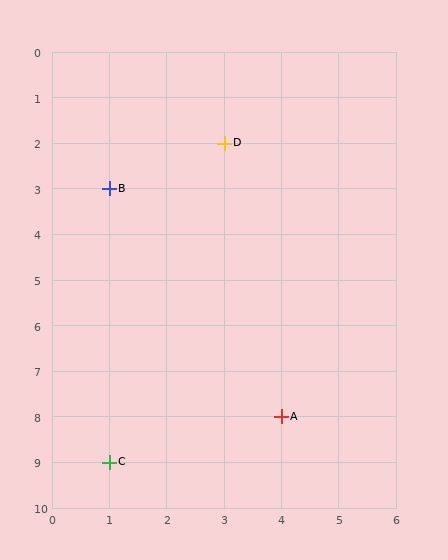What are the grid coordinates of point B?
Point B is at grid coordinates (1, 3).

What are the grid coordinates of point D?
Point D is at grid coordinates (3, 2).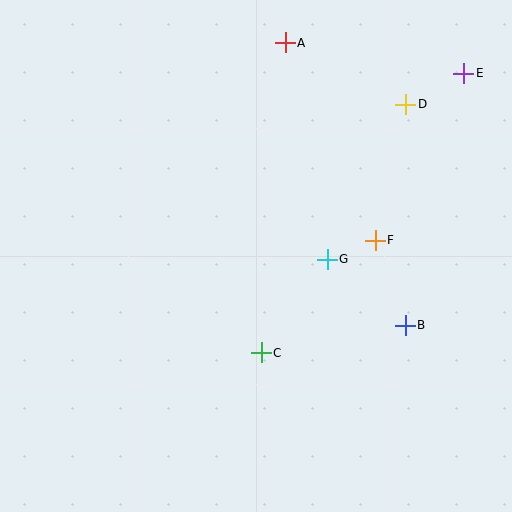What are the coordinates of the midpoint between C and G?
The midpoint between C and G is at (294, 306).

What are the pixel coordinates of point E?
Point E is at (464, 73).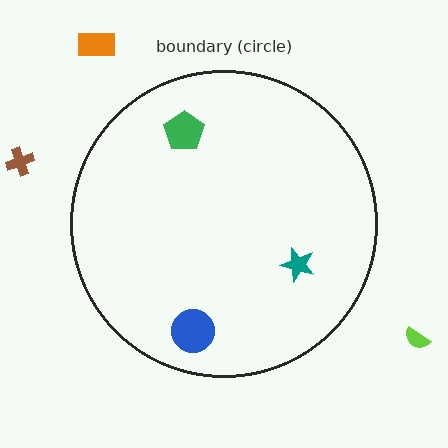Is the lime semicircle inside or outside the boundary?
Outside.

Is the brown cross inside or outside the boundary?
Outside.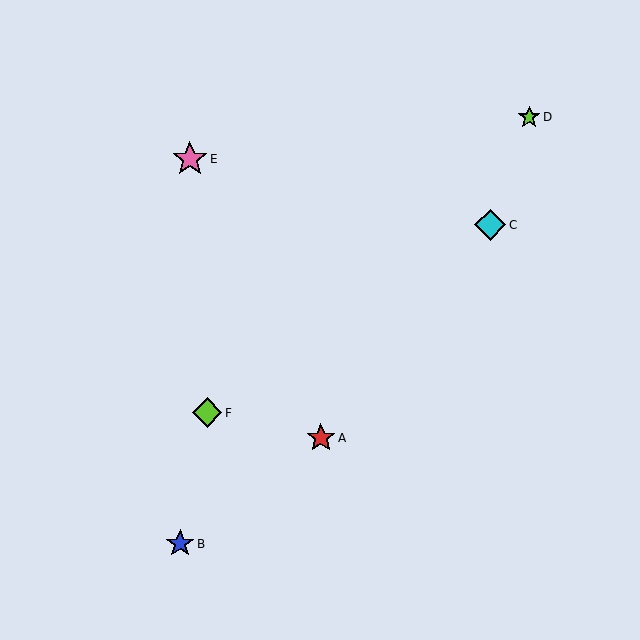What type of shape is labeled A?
Shape A is a red star.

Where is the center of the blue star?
The center of the blue star is at (180, 544).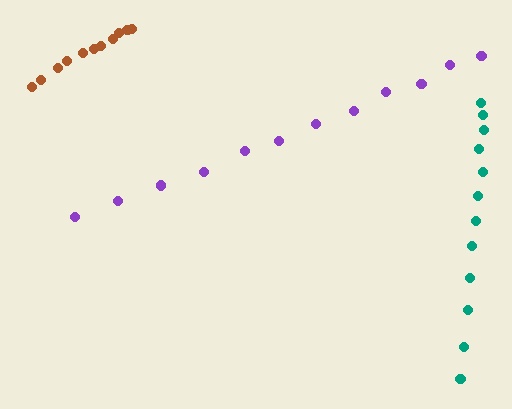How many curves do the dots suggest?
There are 3 distinct paths.